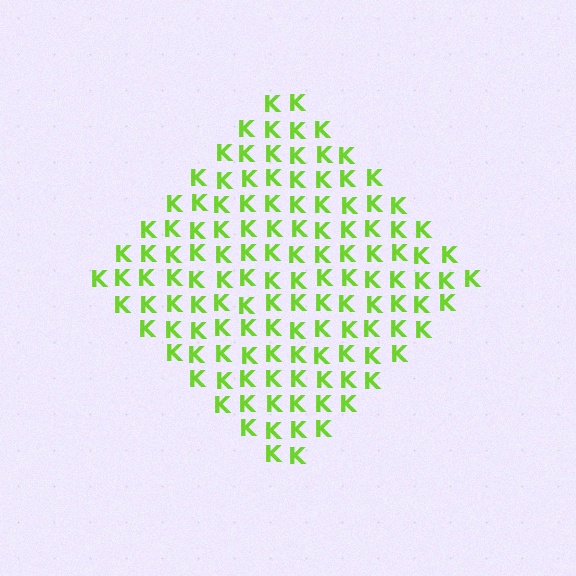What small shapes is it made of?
It is made of small letter K's.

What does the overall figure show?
The overall figure shows a diamond.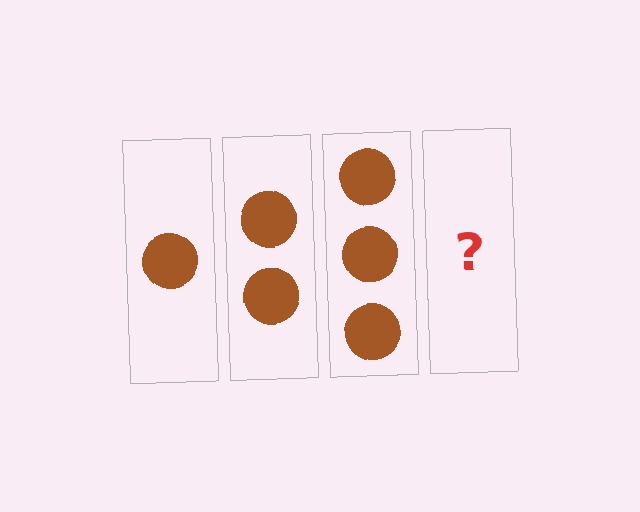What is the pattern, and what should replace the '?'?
The pattern is that each step adds one more circle. The '?' should be 4 circles.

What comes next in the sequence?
The next element should be 4 circles.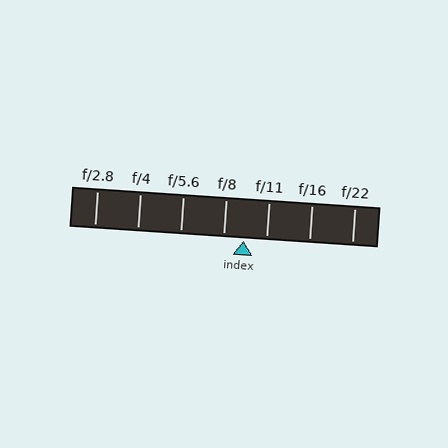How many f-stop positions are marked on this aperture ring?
There are 7 f-stop positions marked.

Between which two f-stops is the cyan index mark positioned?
The index mark is between f/8 and f/11.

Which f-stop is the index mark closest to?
The index mark is closest to f/8.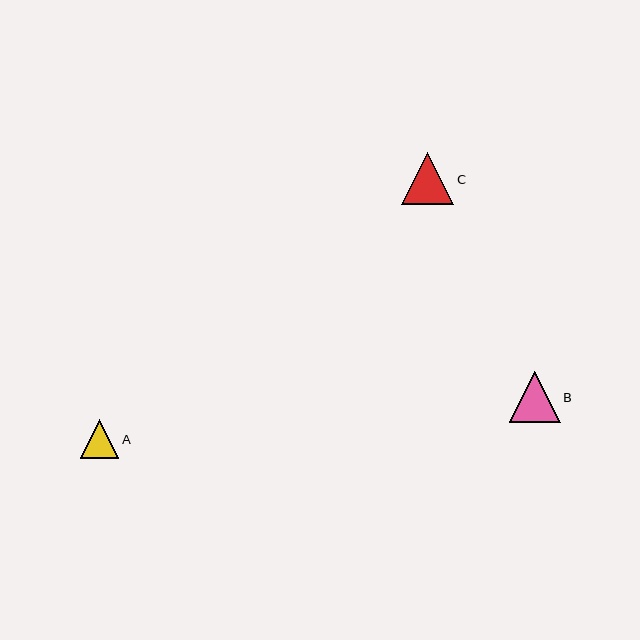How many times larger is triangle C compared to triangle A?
Triangle C is approximately 1.4 times the size of triangle A.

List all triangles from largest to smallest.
From largest to smallest: C, B, A.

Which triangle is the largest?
Triangle C is the largest with a size of approximately 52 pixels.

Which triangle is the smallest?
Triangle A is the smallest with a size of approximately 38 pixels.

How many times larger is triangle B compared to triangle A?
Triangle B is approximately 1.3 times the size of triangle A.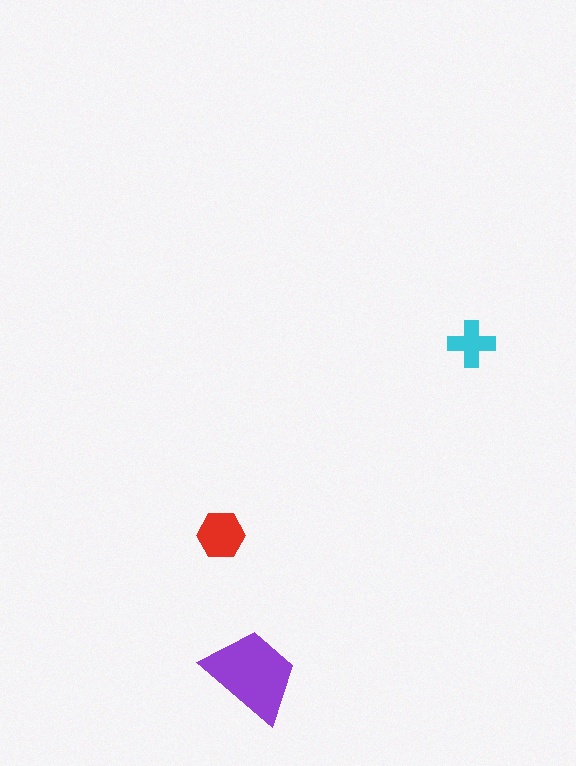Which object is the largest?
The purple trapezoid.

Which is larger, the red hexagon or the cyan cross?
The red hexagon.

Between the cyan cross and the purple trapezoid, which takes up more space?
The purple trapezoid.